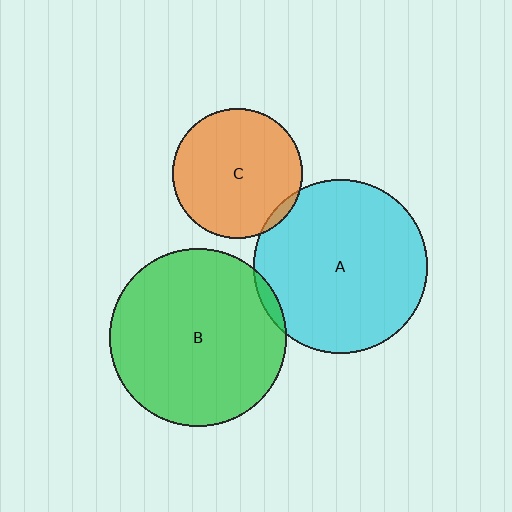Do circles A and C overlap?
Yes.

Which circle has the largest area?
Circle B (green).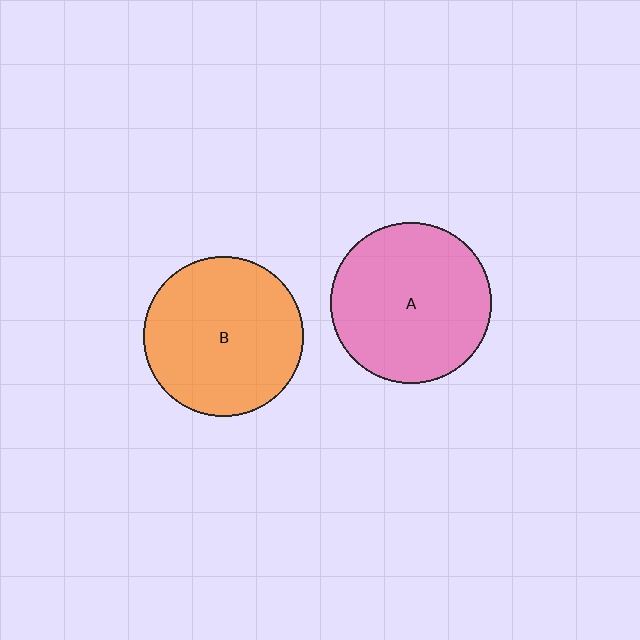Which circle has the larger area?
Circle A (pink).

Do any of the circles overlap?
No, none of the circles overlap.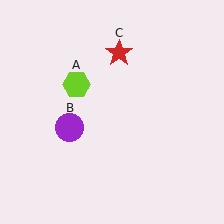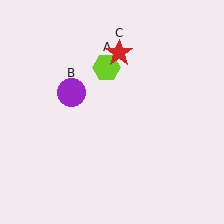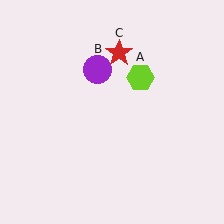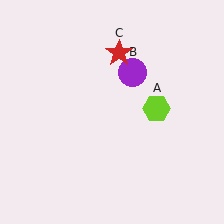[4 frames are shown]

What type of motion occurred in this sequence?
The lime hexagon (object A), purple circle (object B) rotated clockwise around the center of the scene.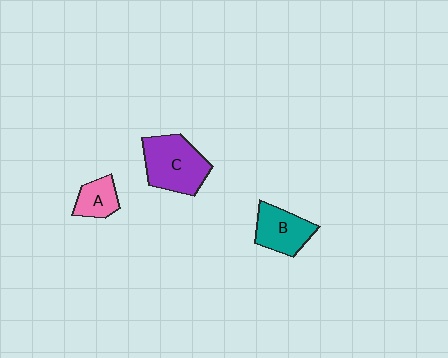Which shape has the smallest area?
Shape A (pink).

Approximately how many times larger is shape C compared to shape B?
Approximately 1.4 times.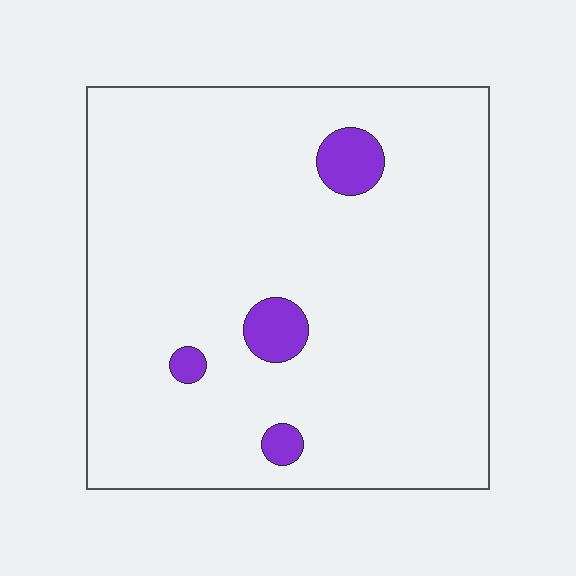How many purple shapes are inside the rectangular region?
4.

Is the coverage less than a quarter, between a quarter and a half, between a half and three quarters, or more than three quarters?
Less than a quarter.